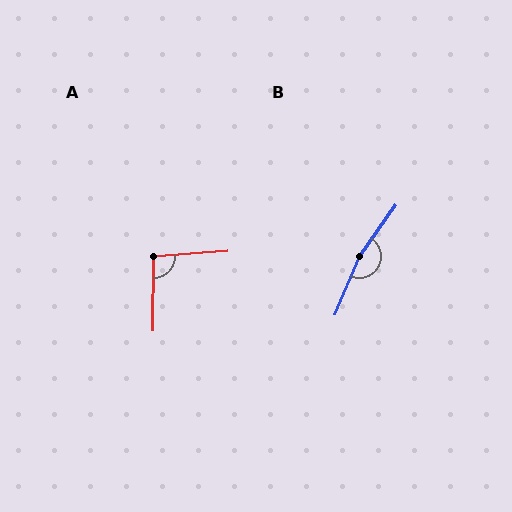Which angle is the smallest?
A, at approximately 95 degrees.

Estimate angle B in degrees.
Approximately 167 degrees.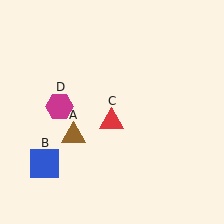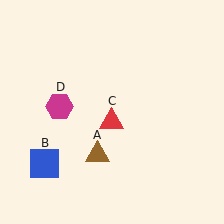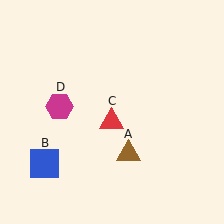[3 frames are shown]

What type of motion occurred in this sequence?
The brown triangle (object A) rotated counterclockwise around the center of the scene.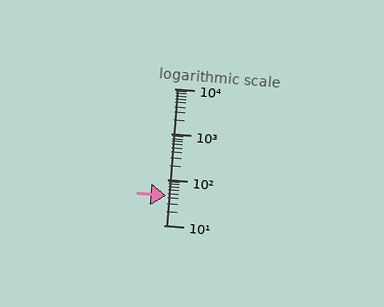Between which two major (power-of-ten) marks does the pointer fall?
The pointer is between 10 and 100.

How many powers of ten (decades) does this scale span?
The scale spans 3 decades, from 10 to 10000.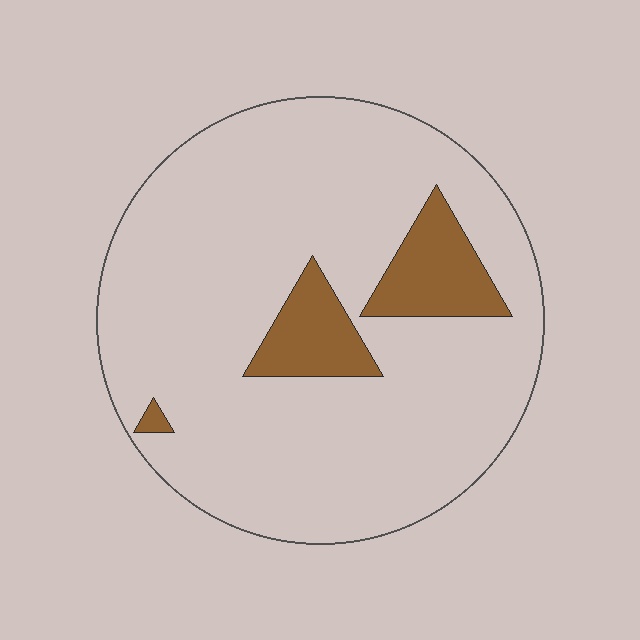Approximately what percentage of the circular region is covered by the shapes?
Approximately 15%.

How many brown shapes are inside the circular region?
3.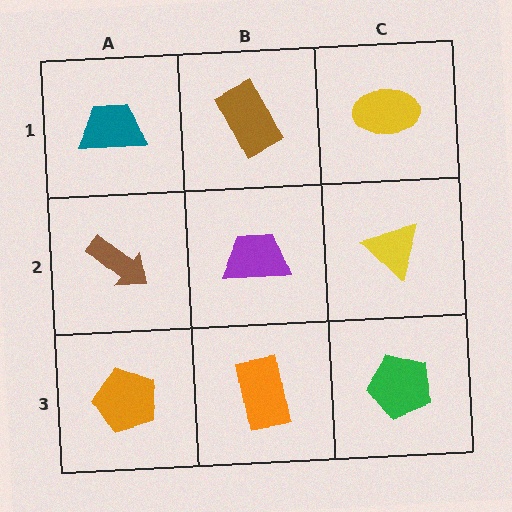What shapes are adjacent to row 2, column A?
A teal trapezoid (row 1, column A), an orange pentagon (row 3, column A), a purple trapezoid (row 2, column B).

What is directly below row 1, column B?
A purple trapezoid.